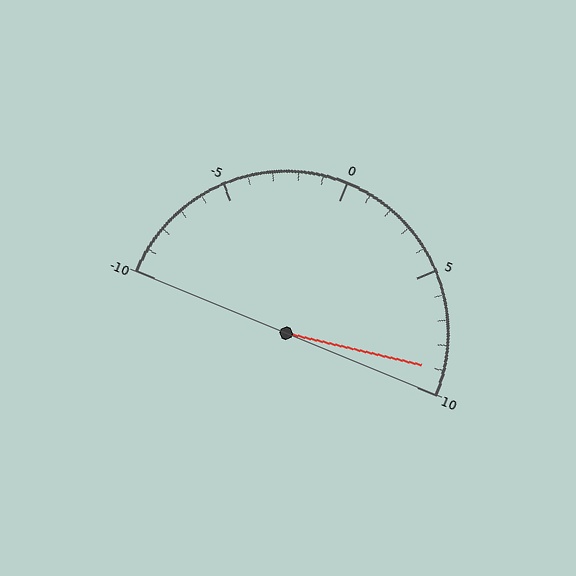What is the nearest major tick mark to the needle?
The nearest major tick mark is 10.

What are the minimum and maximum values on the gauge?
The gauge ranges from -10 to 10.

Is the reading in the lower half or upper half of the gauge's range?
The reading is in the upper half of the range (-10 to 10).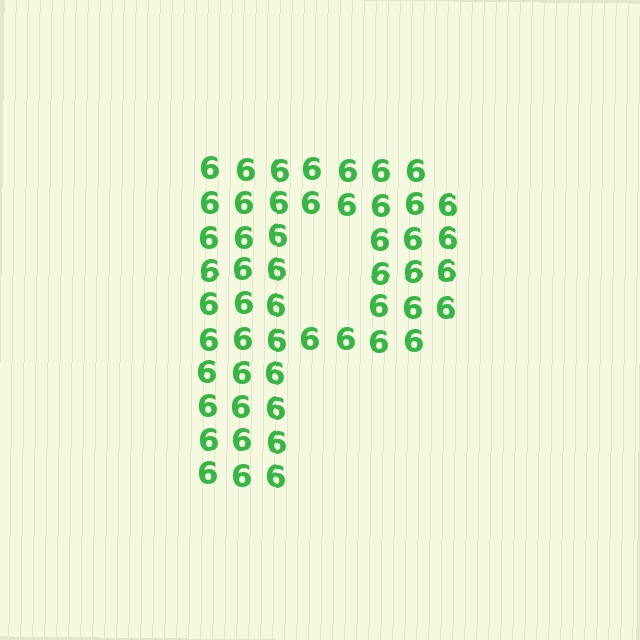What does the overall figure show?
The overall figure shows the letter P.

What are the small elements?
The small elements are digit 6's.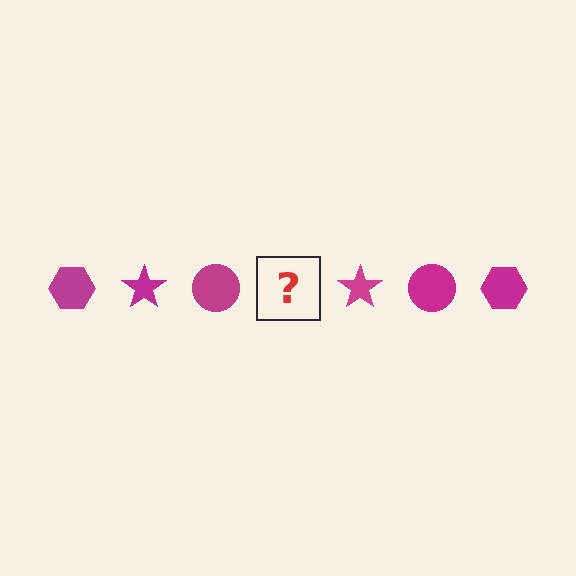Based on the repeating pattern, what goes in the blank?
The blank should be a magenta hexagon.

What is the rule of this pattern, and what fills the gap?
The rule is that the pattern cycles through hexagon, star, circle shapes in magenta. The gap should be filled with a magenta hexagon.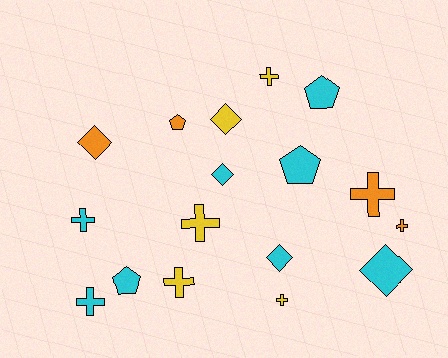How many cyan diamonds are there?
There are 3 cyan diamonds.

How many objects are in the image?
There are 17 objects.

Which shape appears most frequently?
Cross, with 8 objects.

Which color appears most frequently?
Cyan, with 8 objects.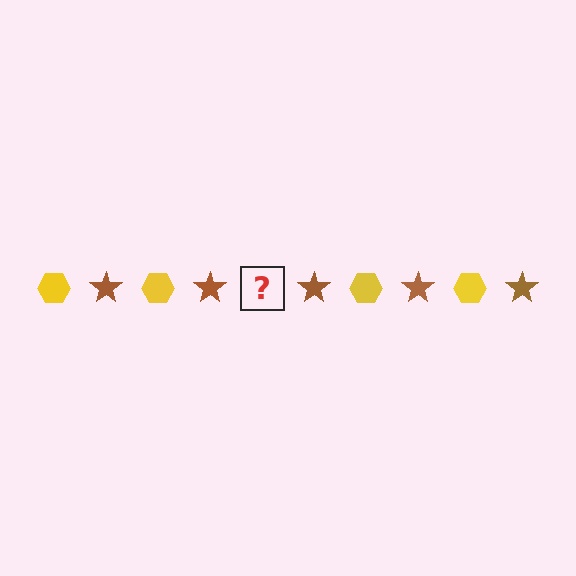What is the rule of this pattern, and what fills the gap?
The rule is that the pattern alternates between yellow hexagon and brown star. The gap should be filled with a yellow hexagon.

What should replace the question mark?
The question mark should be replaced with a yellow hexagon.